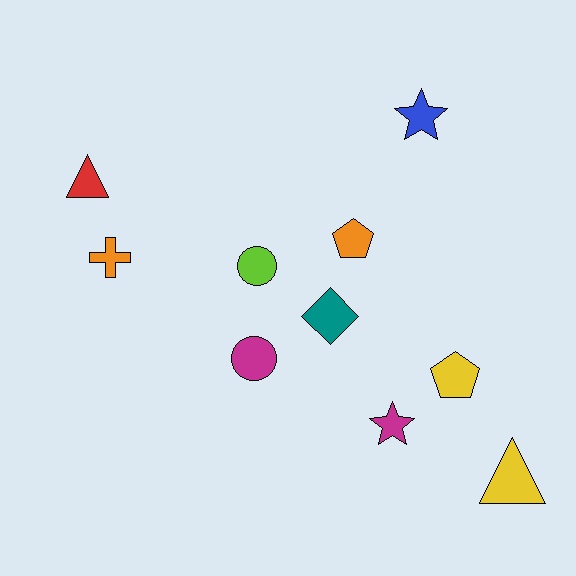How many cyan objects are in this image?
There are no cyan objects.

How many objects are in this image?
There are 10 objects.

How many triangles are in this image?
There are 2 triangles.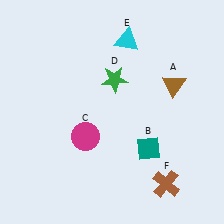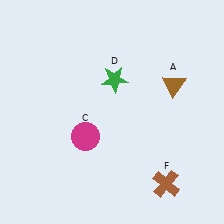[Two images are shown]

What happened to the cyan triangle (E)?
The cyan triangle (E) was removed in Image 2. It was in the top-right area of Image 1.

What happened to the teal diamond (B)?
The teal diamond (B) was removed in Image 2. It was in the bottom-right area of Image 1.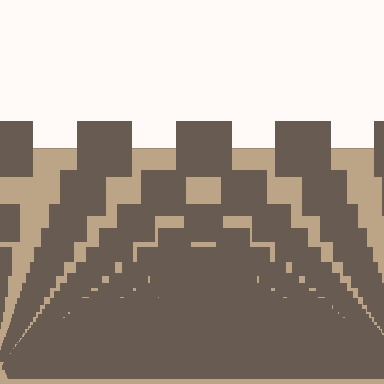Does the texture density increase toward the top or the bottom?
Density increases toward the bottom.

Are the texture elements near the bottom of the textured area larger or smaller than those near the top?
Smaller. The gradient is inverted — elements near the bottom are smaller and denser.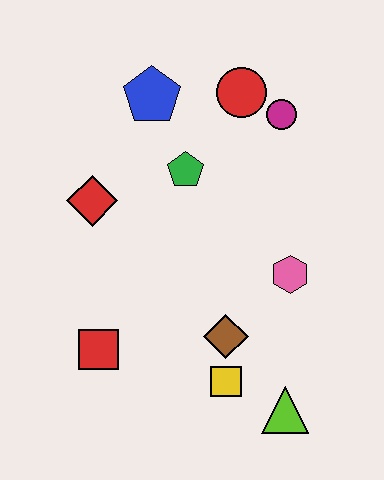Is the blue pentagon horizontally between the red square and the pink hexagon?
Yes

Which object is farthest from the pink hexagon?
The blue pentagon is farthest from the pink hexagon.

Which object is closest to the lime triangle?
The yellow square is closest to the lime triangle.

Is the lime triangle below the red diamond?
Yes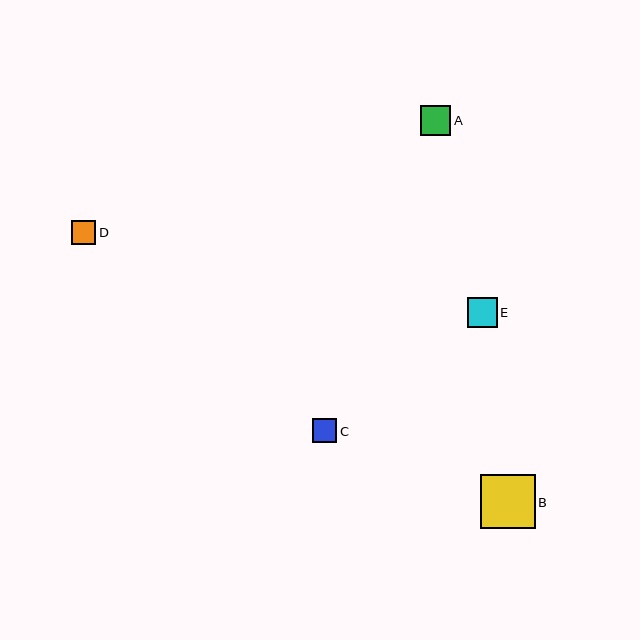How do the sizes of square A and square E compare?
Square A and square E are approximately the same size.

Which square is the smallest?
Square D is the smallest with a size of approximately 24 pixels.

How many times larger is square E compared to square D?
Square E is approximately 1.2 times the size of square D.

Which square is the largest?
Square B is the largest with a size of approximately 54 pixels.